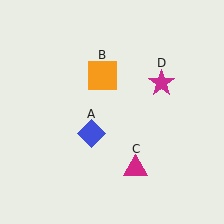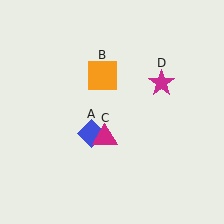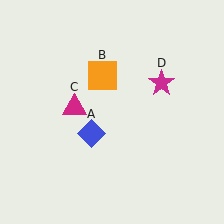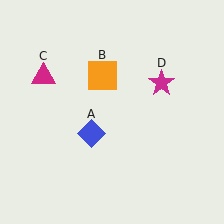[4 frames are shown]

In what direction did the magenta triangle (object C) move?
The magenta triangle (object C) moved up and to the left.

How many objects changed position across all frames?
1 object changed position: magenta triangle (object C).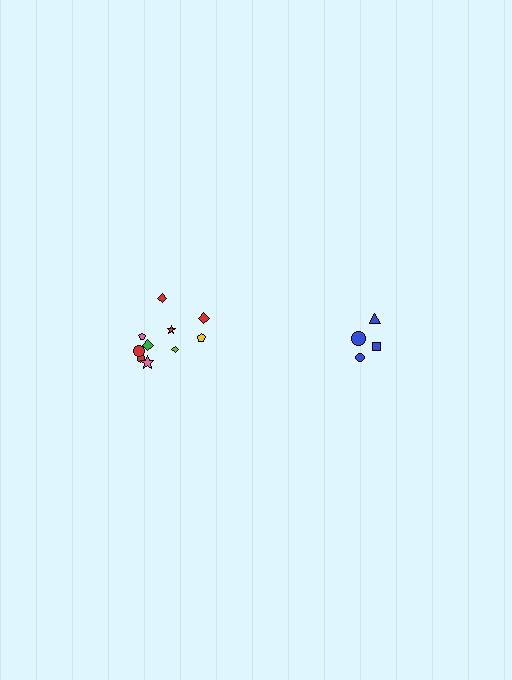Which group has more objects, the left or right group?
The left group.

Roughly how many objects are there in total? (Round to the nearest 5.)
Roughly 15 objects in total.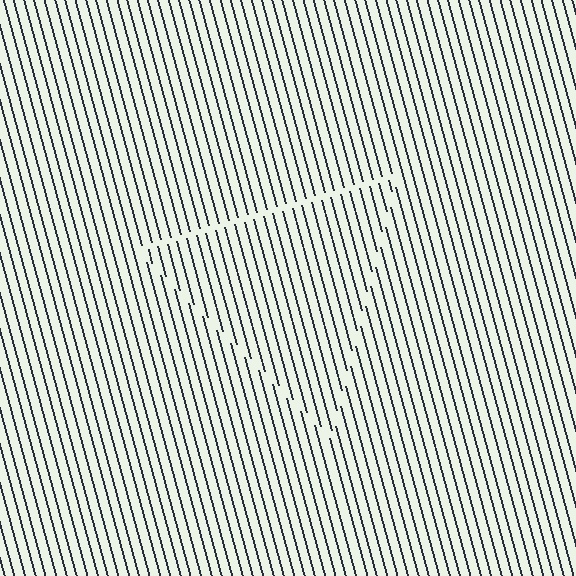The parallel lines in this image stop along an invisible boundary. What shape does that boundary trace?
An illusory triangle. The interior of the shape contains the same grating, shifted by half a period — the contour is defined by the phase discontinuity where line-ends from the inner and outer gratings abut.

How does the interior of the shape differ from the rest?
The interior of the shape contains the same grating, shifted by half a period — the contour is defined by the phase discontinuity where line-ends from the inner and outer gratings abut.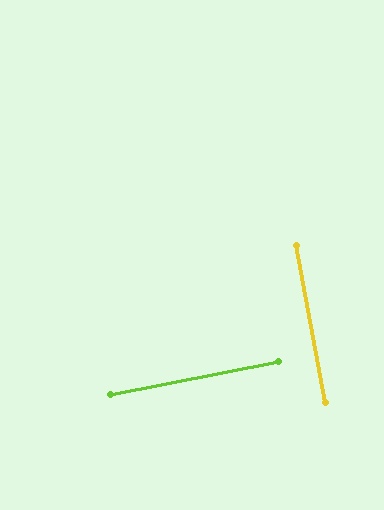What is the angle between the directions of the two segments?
Approximately 89 degrees.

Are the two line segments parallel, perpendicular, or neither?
Perpendicular — they meet at approximately 89°.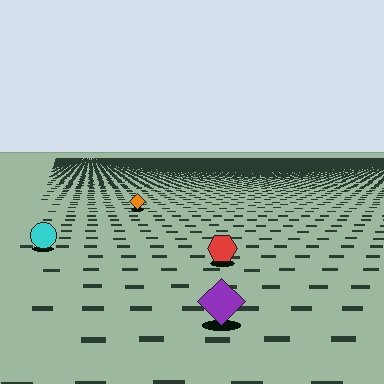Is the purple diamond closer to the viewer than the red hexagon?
Yes. The purple diamond is closer — you can tell from the texture gradient: the ground texture is coarser near it.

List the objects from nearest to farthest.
From nearest to farthest: the purple diamond, the red hexagon, the cyan circle, the orange diamond.